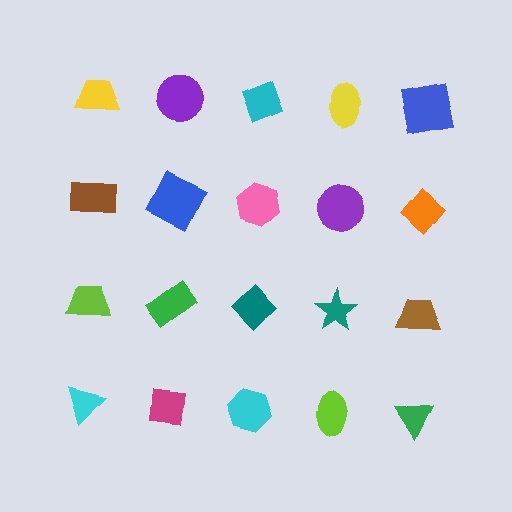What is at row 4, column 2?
A magenta square.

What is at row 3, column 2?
A green rectangle.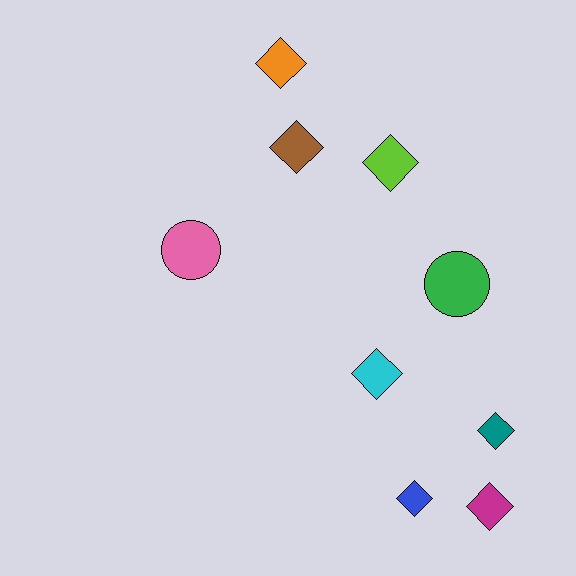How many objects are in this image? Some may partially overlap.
There are 9 objects.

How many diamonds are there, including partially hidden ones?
There are 7 diamonds.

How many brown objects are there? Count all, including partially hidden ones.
There is 1 brown object.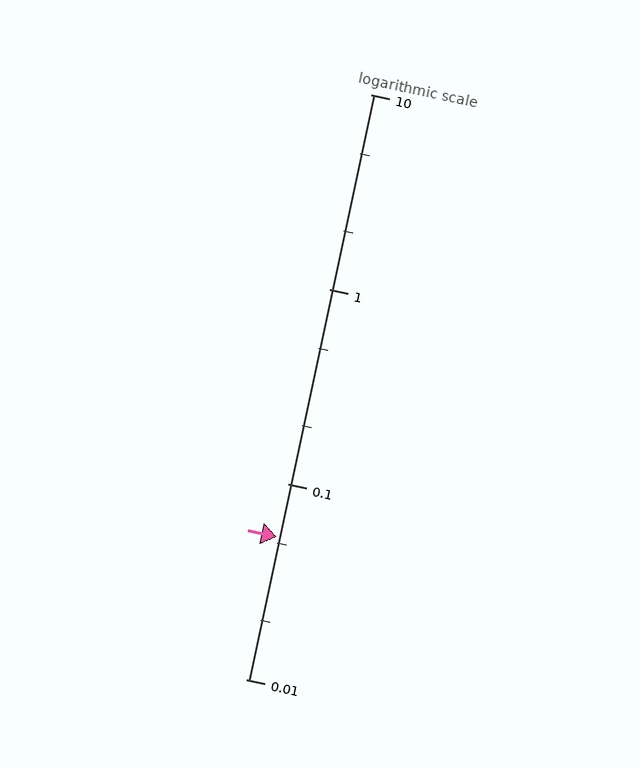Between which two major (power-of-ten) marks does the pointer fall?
The pointer is between 0.01 and 0.1.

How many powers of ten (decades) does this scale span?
The scale spans 3 decades, from 0.01 to 10.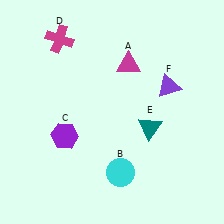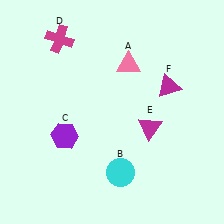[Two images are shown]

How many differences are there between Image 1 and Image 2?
There are 3 differences between the two images.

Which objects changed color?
A changed from magenta to pink. E changed from teal to magenta. F changed from purple to magenta.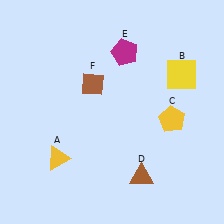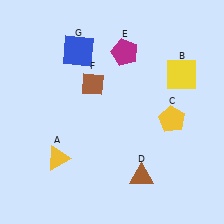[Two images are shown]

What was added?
A blue square (G) was added in Image 2.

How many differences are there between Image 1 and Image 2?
There is 1 difference between the two images.